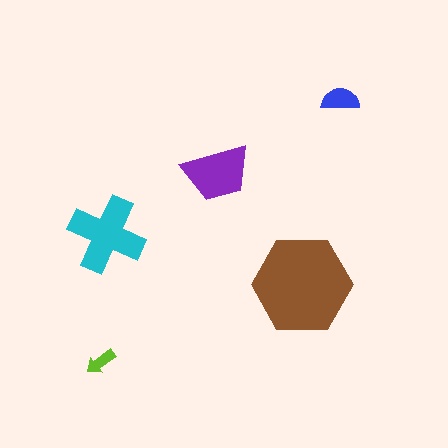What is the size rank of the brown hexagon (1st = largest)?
1st.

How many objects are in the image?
There are 5 objects in the image.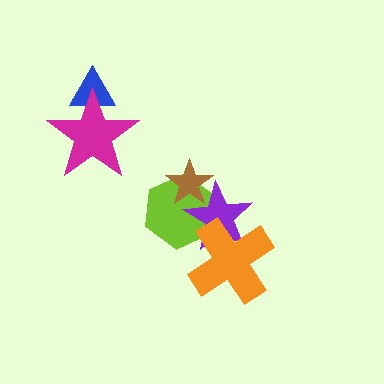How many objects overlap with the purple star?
3 objects overlap with the purple star.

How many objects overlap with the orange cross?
2 objects overlap with the orange cross.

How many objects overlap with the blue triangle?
1 object overlaps with the blue triangle.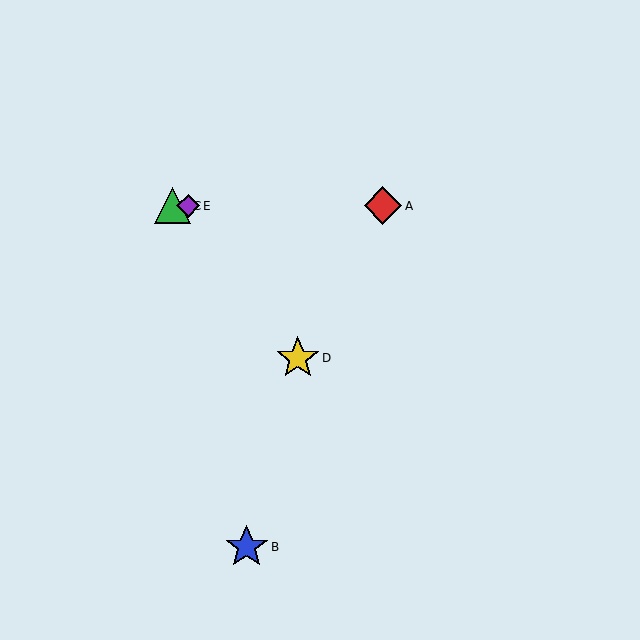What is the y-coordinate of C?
Object C is at y≈206.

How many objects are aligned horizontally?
3 objects (A, C, E) are aligned horizontally.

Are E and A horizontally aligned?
Yes, both are at y≈206.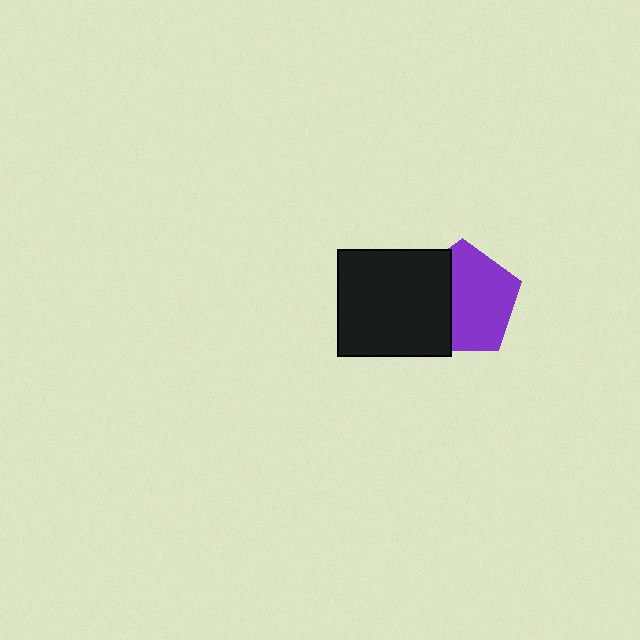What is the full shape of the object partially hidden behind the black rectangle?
The partially hidden object is a purple pentagon.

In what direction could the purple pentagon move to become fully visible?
The purple pentagon could move right. That would shift it out from behind the black rectangle entirely.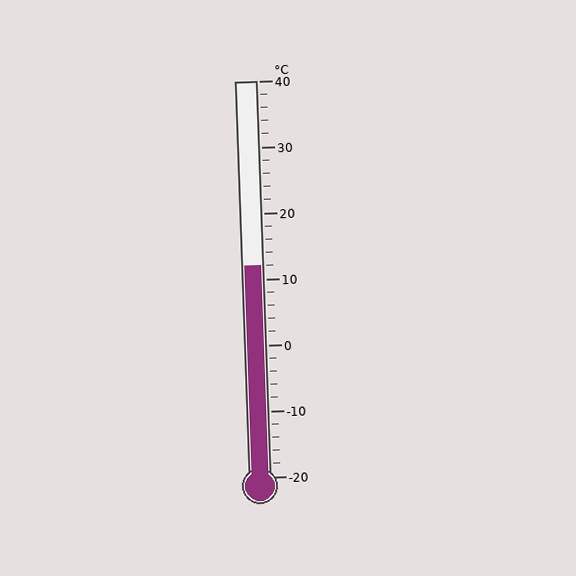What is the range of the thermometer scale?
The thermometer scale ranges from -20°C to 40°C.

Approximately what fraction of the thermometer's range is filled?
The thermometer is filled to approximately 55% of its range.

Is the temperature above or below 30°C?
The temperature is below 30°C.